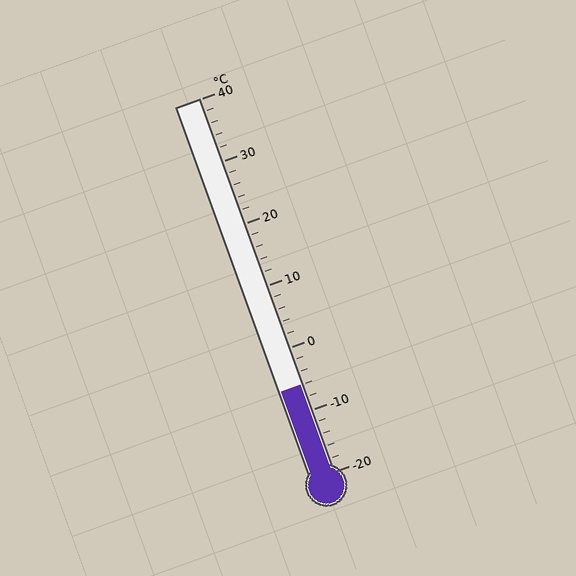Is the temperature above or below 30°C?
The temperature is below 30°C.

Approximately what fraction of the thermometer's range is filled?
The thermometer is filled to approximately 25% of its range.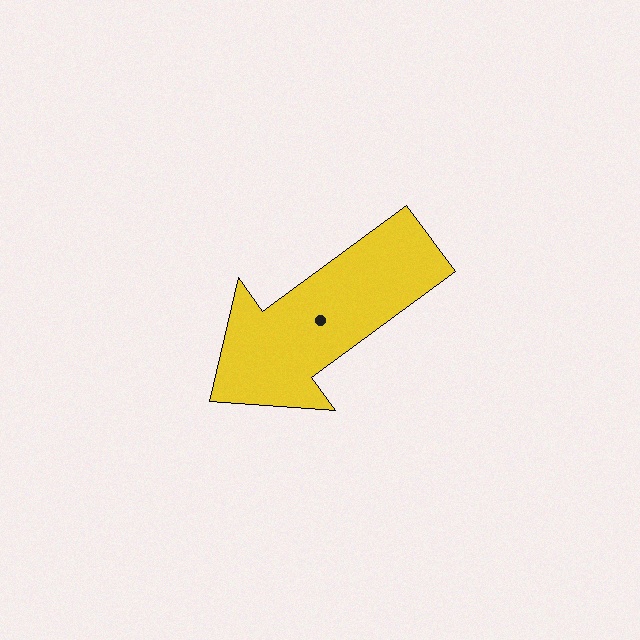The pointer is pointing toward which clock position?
Roughly 8 o'clock.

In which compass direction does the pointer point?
Southwest.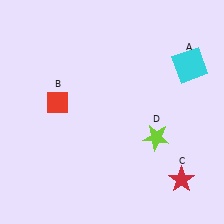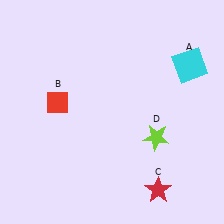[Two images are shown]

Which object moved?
The red star (C) moved left.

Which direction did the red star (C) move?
The red star (C) moved left.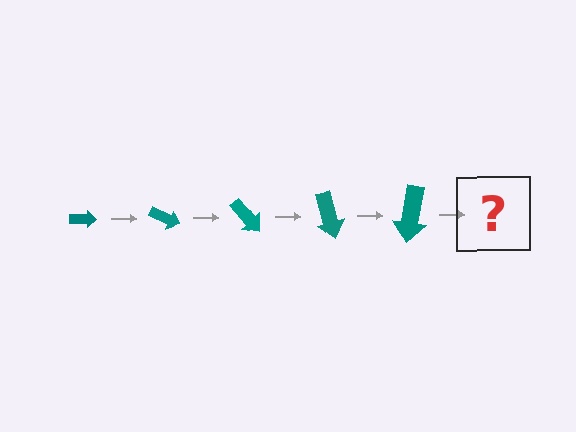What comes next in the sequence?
The next element should be an arrow, larger than the previous one and rotated 125 degrees from the start.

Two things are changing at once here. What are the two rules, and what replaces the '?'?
The two rules are that the arrow grows larger each step and it rotates 25 degrees each step. The '?' should be an arrow, larger than the previous one and rotated 125 degrees from the start.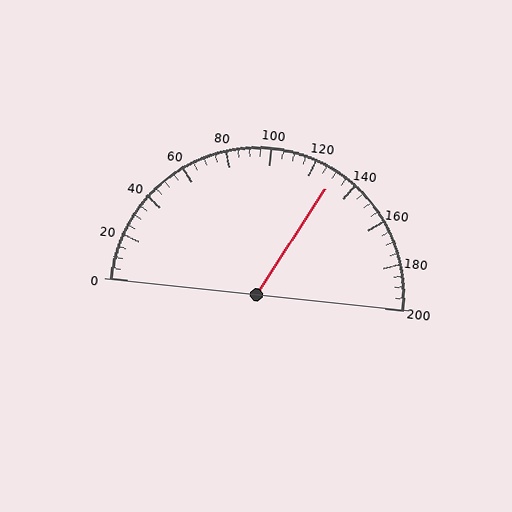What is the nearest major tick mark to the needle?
The nearest major tick mark is 120.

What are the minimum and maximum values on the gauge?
The gauge ranges from 0 to 200.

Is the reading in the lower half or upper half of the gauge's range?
The reading is in the upper half of the range (0 to 200).